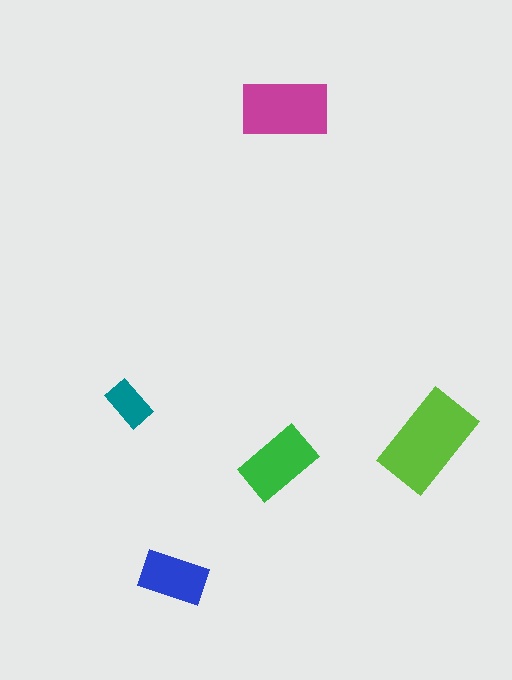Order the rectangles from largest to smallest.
the lime one, the magenta one, the green one, the blue one, the teal one.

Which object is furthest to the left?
The teal rectangle is leftmost.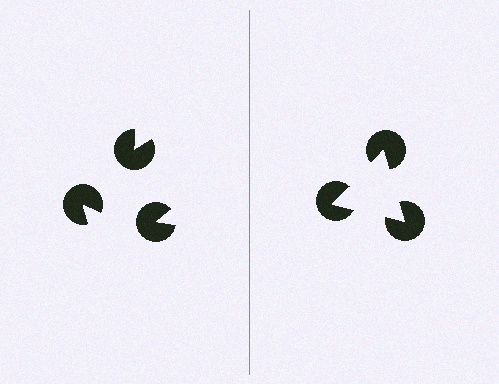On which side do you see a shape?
An illusory triangle appears on the right side. On the left side the wedge cuts are rotated, so no coherent shape forms.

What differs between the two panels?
The pac-man discs are positioned identically on both sides; only the wedge orientations differ. On the right they align to a triangle; on the left they are misaligned.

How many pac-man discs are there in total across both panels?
6 — 3 on each side.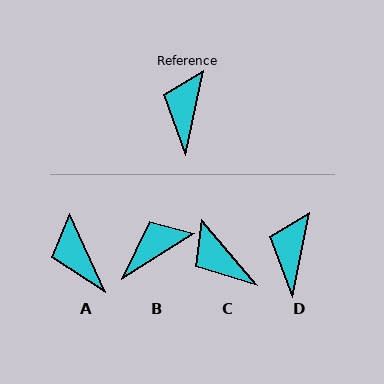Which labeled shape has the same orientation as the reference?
D.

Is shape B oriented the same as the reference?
No, it is off by about 46 degrees.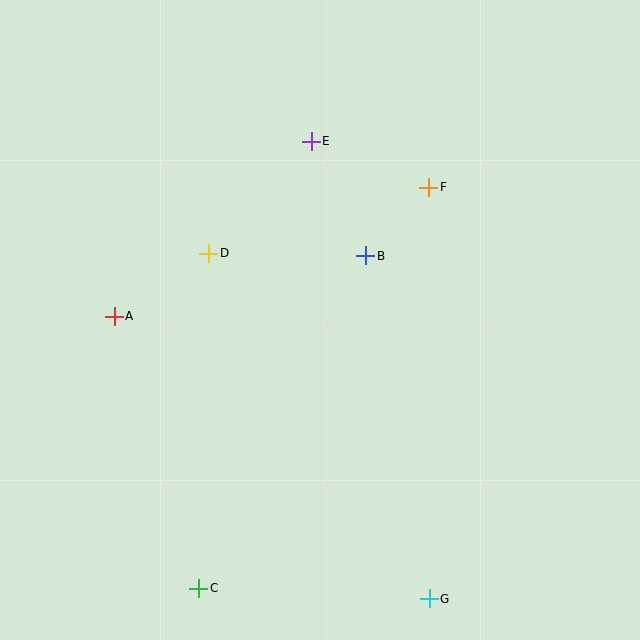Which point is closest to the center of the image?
Point B at (366, 256) is closest to the center.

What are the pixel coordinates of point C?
Point C is at (199, 588).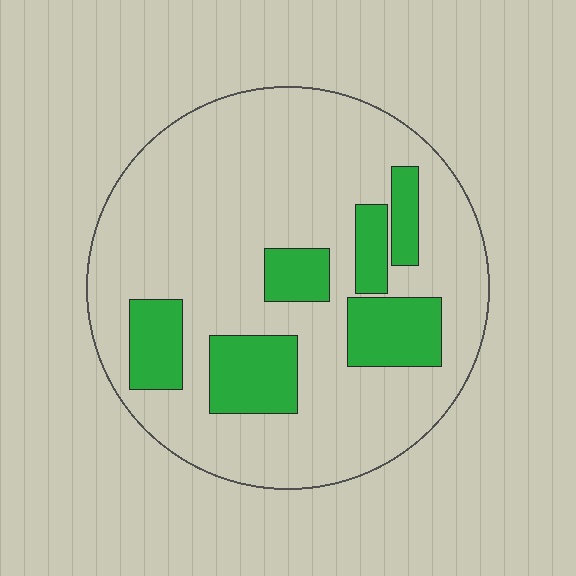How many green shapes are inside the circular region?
6.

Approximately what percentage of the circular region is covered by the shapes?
Approximately 20%.